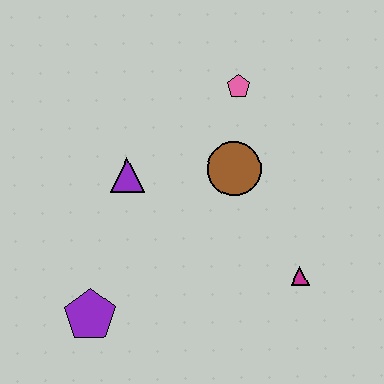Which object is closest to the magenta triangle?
The brown circle is closest to the magenta triangle.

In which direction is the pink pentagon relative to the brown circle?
The pink pentagon is above the brown circle.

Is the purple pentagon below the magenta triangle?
Yes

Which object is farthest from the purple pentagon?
The pink pentagon is farthest from the purple pentagon.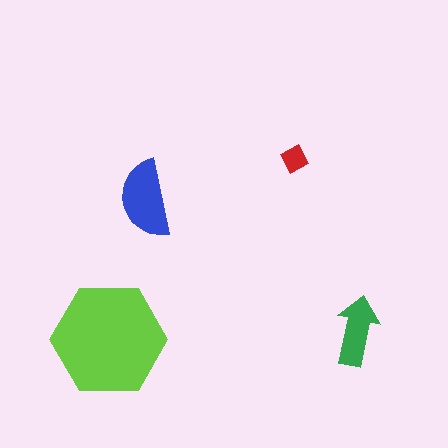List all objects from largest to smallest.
The lime hexagon, the blue semicircle, the green arrow, the red diamond.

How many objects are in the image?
There are 4 objects in the image.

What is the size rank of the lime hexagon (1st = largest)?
1st.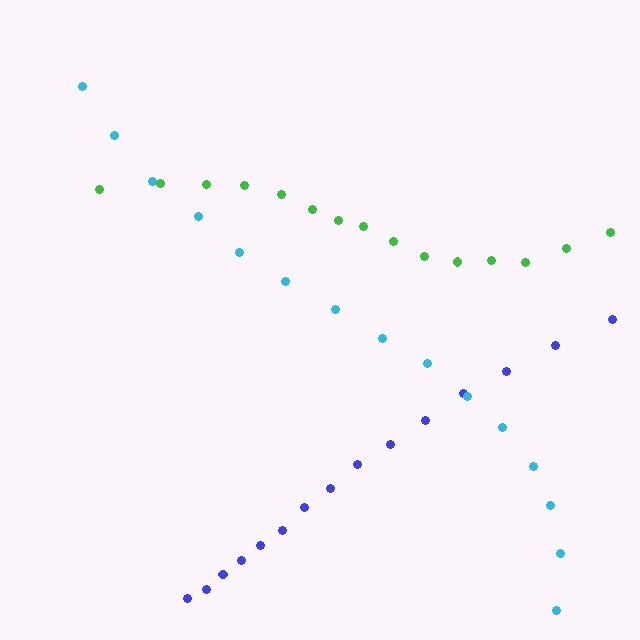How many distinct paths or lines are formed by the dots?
There are 3 distinct paths.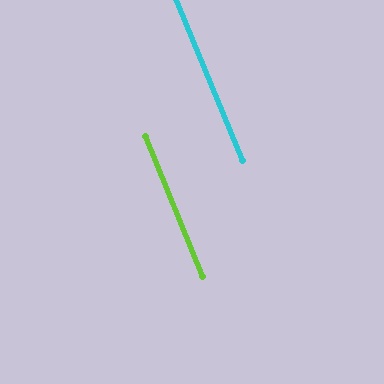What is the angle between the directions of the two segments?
Approximately 0 degrees.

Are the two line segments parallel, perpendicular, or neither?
Parallel — their directions differ by only 0.1°.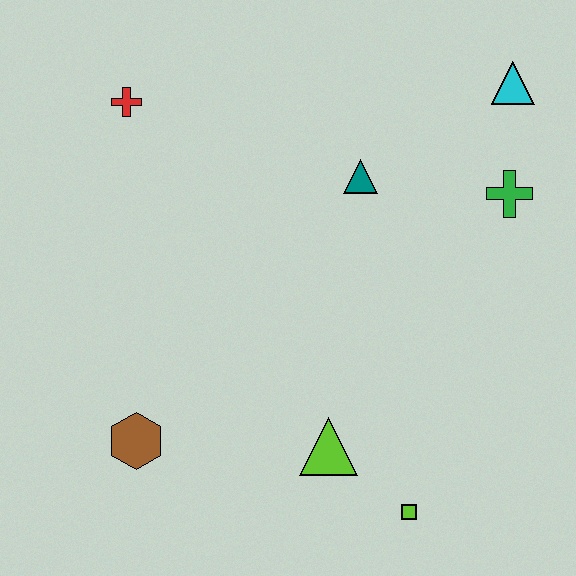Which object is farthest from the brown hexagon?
The cyan triangle is farthest from the brown hexagon.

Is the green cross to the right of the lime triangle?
Yes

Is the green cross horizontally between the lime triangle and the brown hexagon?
No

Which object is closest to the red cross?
The teal triangle is closest to the red cross.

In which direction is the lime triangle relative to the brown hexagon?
The lime triangle is to the right of the brown hexagon.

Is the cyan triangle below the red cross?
No